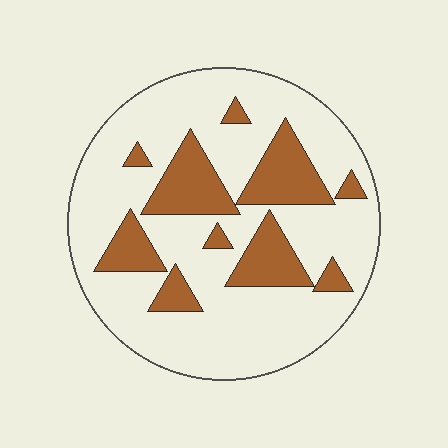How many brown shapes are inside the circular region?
10.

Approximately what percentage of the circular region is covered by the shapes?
Approximately 25%.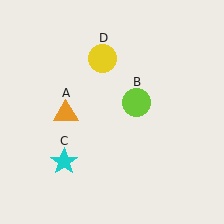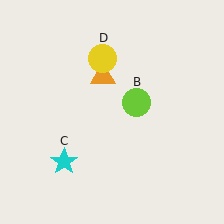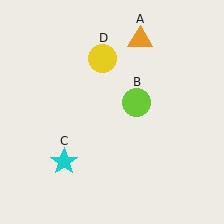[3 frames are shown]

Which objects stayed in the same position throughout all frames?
Lime circle (object B) and cyan star (object C) and yellow circle (object D) remained stationary.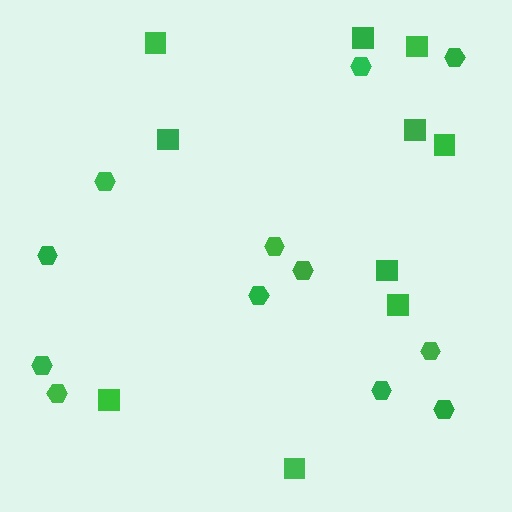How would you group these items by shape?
There are 2 groups: one group of hexagons (12) and one group of squares (10).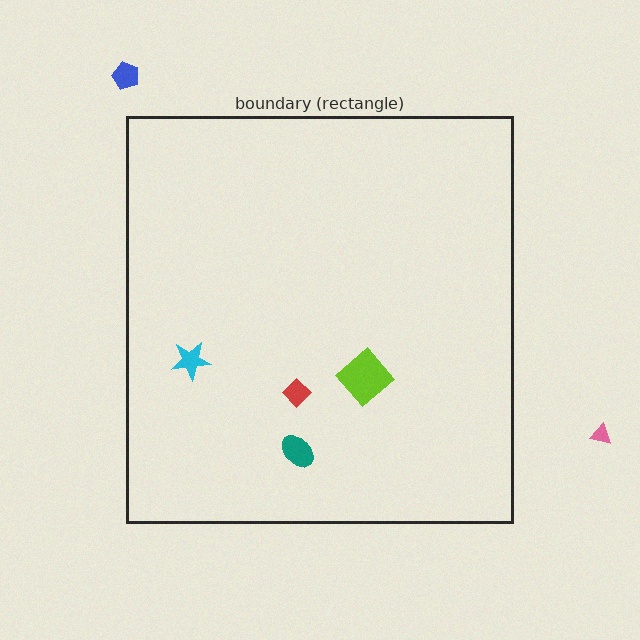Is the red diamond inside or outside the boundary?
Inside.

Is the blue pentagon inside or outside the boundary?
Outside.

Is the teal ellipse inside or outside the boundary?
Inside.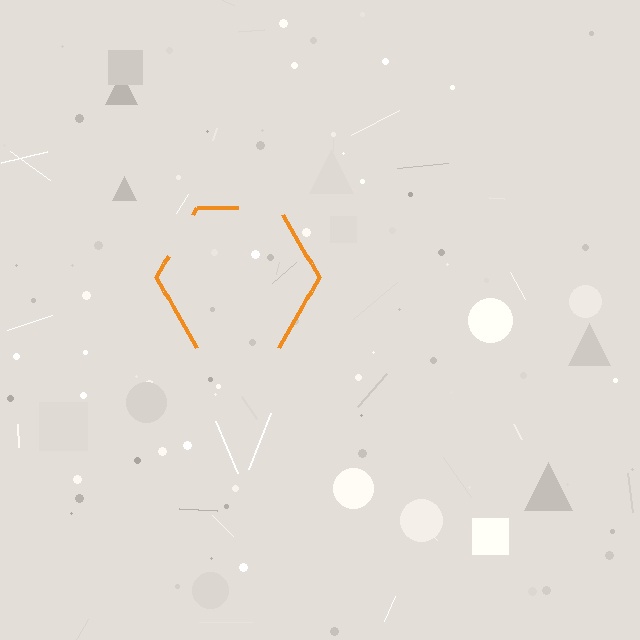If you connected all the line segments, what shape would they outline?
They would outline a hexagon.